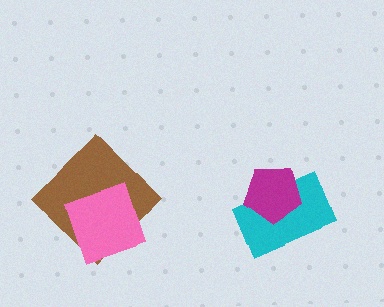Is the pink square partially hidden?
No, no other shape covers it.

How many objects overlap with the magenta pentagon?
1 object overlaps with the magenta pentagon.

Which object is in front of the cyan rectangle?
The magenta pentagon is in front of the cyan rectangle.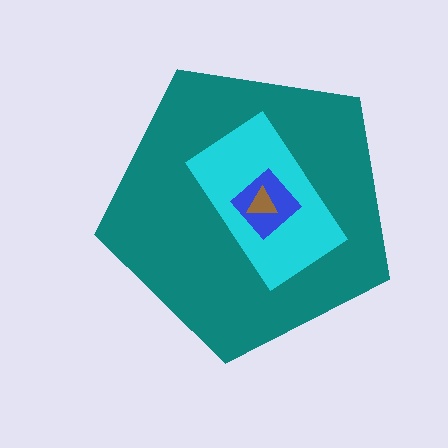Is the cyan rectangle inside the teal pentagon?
Yes.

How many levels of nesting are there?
4.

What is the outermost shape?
The teal pentagon.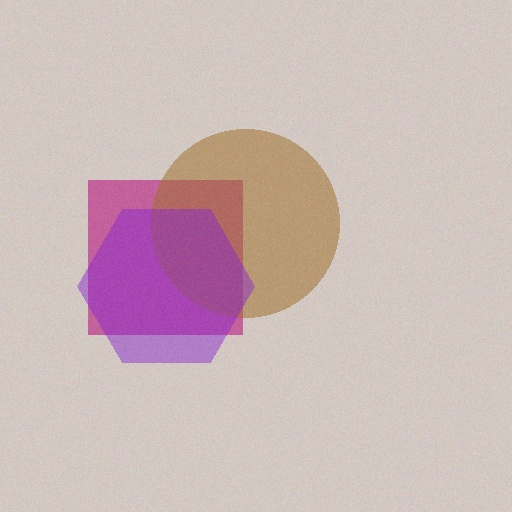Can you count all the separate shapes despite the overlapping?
Yes, there are 3 separate shapes.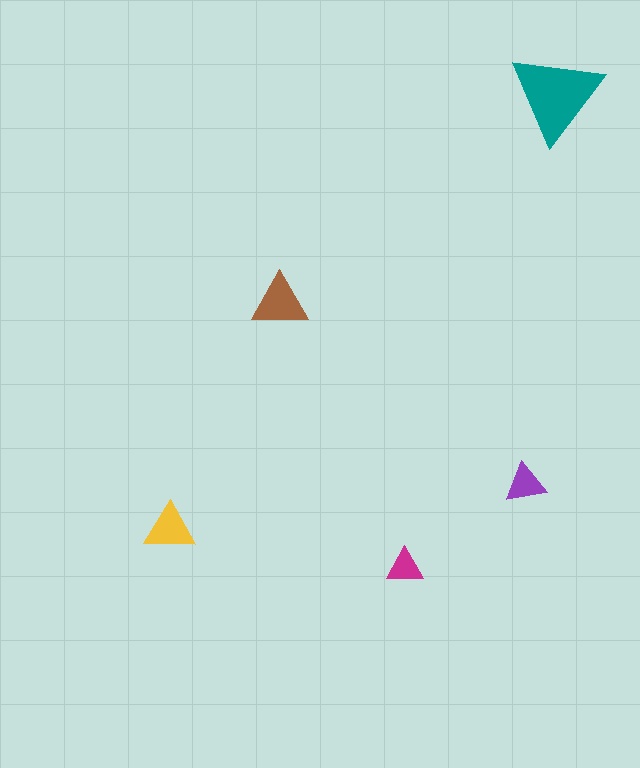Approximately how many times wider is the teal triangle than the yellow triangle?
About 2 times wider.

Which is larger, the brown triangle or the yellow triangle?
The brown one.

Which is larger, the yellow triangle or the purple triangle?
The yellow one.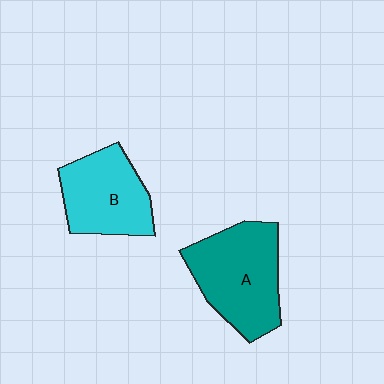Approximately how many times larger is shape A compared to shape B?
Approximately 1.2 times.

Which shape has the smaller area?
Shape B (cyan).